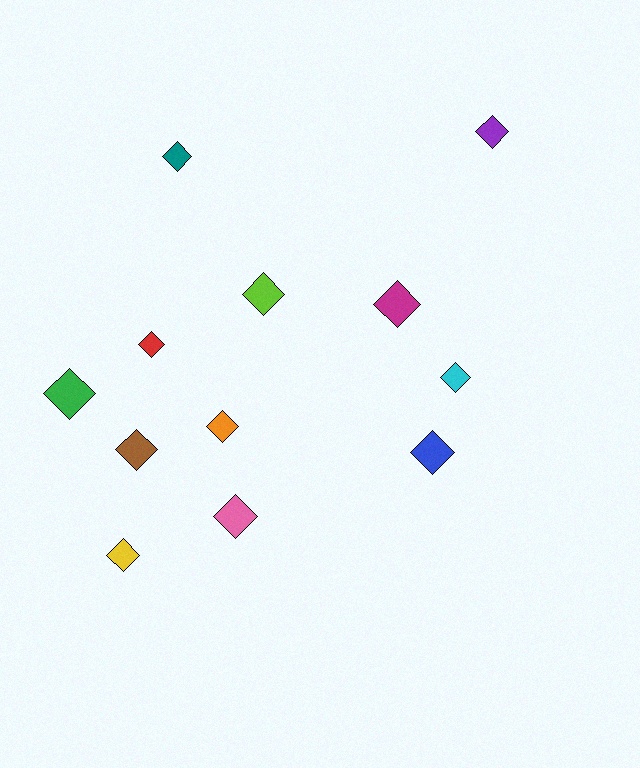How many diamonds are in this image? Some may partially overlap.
There are 12 diamonds.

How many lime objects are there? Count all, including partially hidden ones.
There is 1 lime object.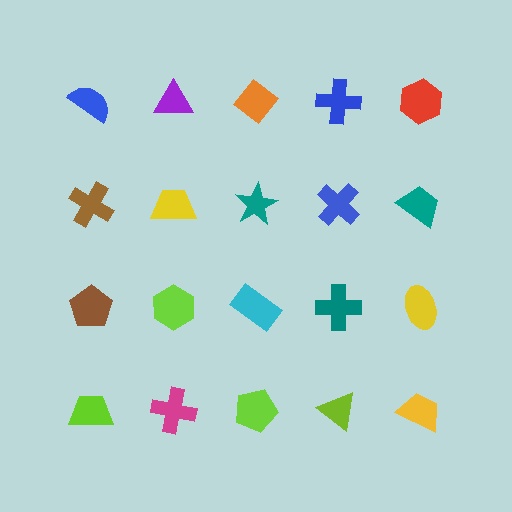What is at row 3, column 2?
A lime hexagon.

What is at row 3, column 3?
A cyan rectangle.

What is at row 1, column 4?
A blue cross.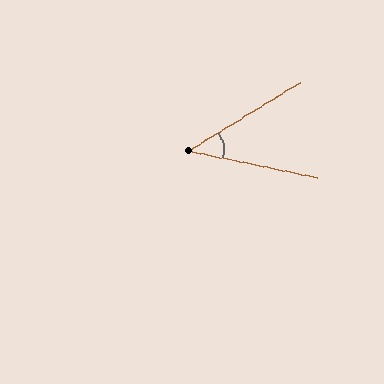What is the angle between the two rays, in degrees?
Approximately 43 degrees.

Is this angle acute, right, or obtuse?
It is acute.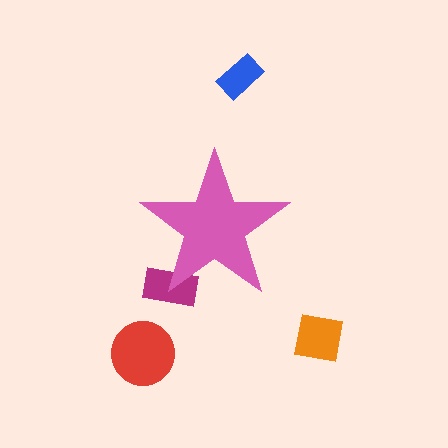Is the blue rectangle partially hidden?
No, the blue rectangle is fully visible.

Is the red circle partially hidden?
No, the red circle is fully visible.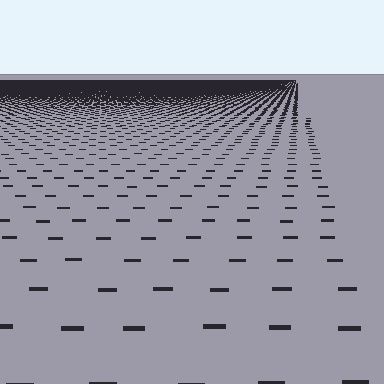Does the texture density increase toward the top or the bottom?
Density increases toward the top.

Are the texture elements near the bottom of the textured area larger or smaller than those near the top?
Larger. Near the bottom, elements are closer to the viewer and appear at a bigger on-screen size.